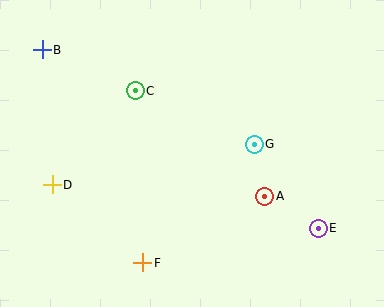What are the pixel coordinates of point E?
Point E is at (318, 228).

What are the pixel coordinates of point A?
Point A is at (265, 196).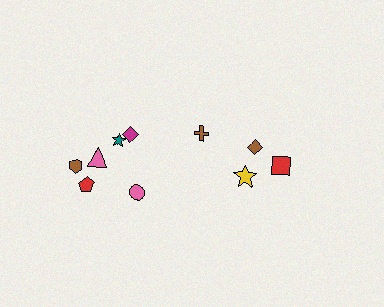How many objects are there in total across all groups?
There are 10 objects.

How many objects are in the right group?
There are 4 objects.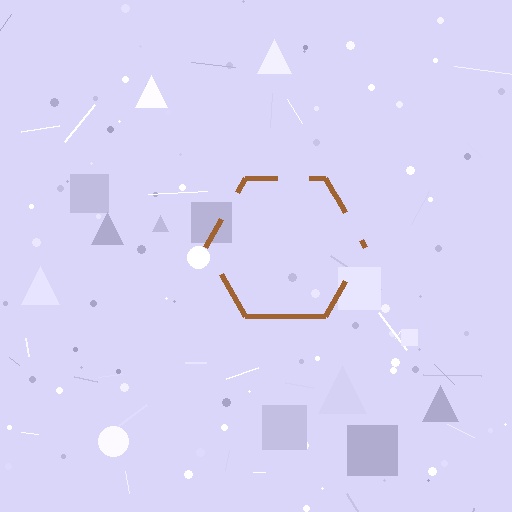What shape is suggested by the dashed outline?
The dashed outline suggests a hexagon.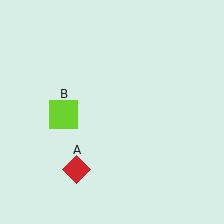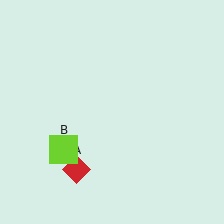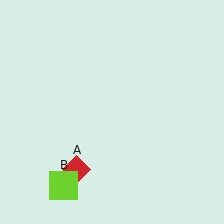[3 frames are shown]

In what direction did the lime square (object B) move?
The lime square (object B) moved down.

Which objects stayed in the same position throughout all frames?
Red diamond (object A) remained stationary.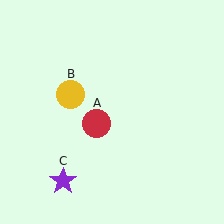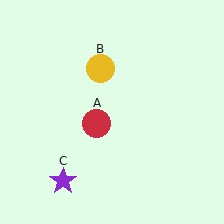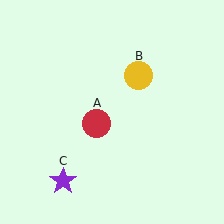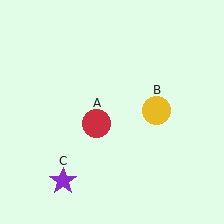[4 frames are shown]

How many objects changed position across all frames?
1 object changed position: yellow circle (object B).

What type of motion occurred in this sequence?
The yellow circle (object B) rotated clockwise around the center of the scene.